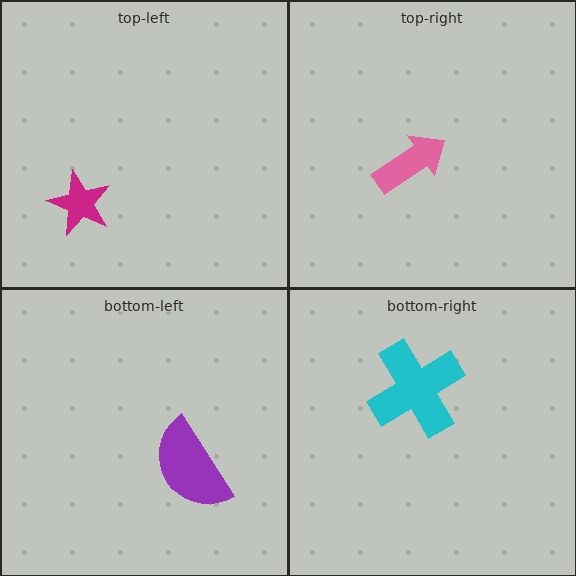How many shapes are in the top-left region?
1.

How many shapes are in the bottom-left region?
1.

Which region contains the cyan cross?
The bottom-right region.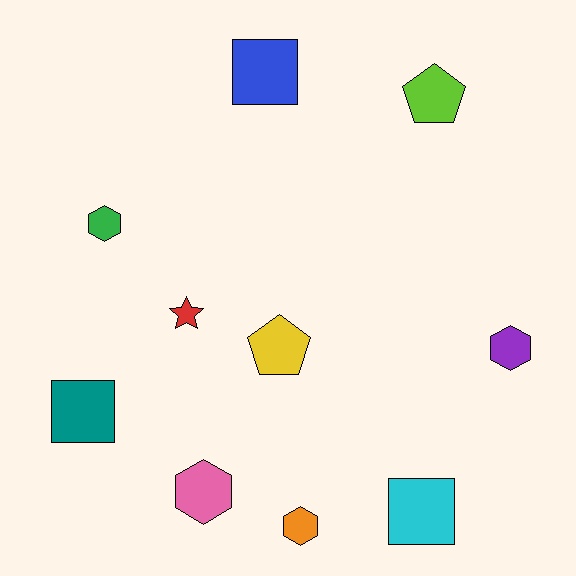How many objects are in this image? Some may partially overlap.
There are 10 objects.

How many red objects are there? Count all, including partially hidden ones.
There is 1 red object.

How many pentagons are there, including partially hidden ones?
There are 2 pentagons.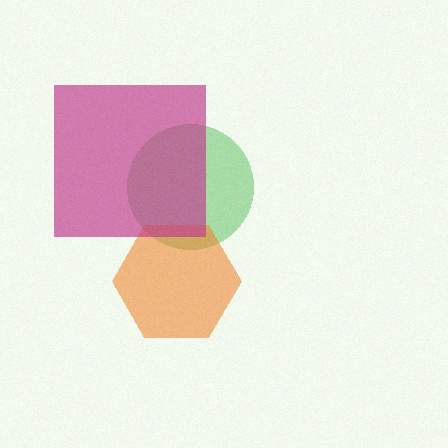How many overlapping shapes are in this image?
There are 3 overlapping shapes in the image.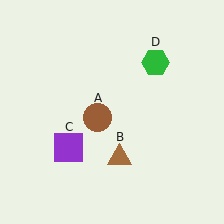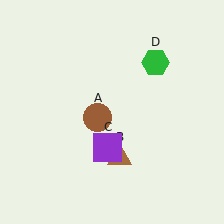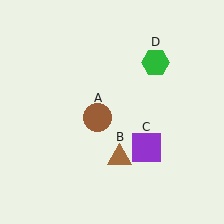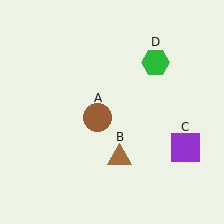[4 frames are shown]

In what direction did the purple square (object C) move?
The purple square (object C) moved right.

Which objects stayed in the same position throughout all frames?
Brown circle (object A) and brown triangle (object B) and green hexagon (object D) remained stationary.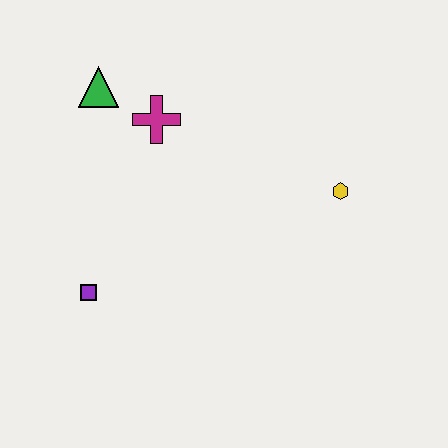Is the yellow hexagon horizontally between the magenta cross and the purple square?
No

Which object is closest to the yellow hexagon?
The magenta cross is closest to the yellow hexagon.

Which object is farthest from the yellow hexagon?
The purple square is farthest from the yellow hexagon.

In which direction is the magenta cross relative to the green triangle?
The magenta cross is to the right of the green triangle.